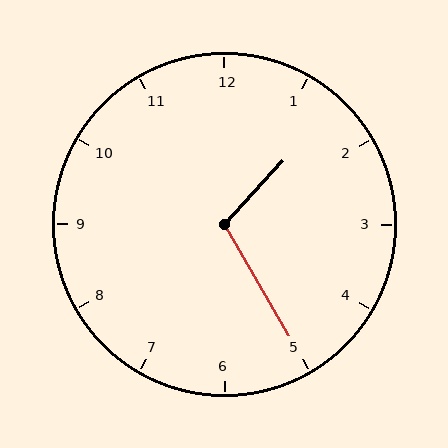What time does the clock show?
1:25.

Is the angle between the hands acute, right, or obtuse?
It is obtuse.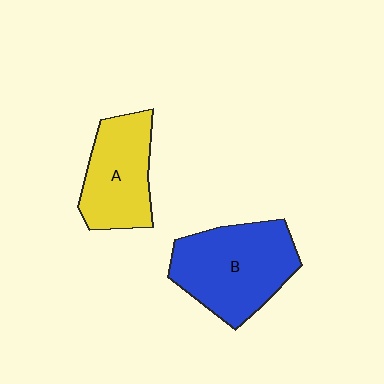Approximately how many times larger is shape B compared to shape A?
Approximately 1.3 times.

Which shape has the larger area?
Shape B (blue).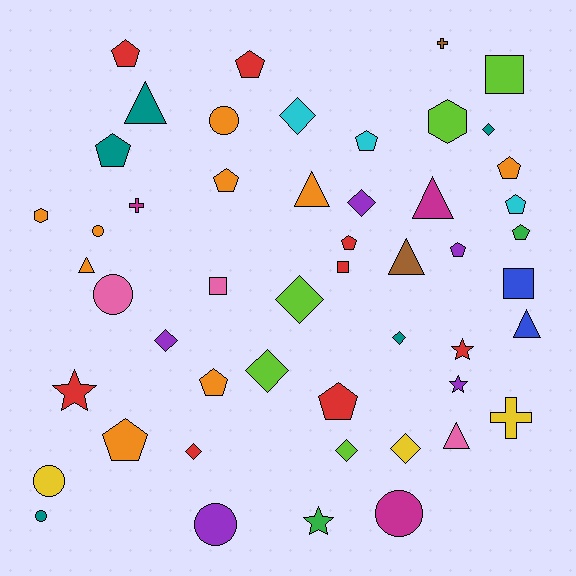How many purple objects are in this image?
There are 5 purple objects.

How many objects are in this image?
There are 50 objects.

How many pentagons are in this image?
There are 13 pentagons.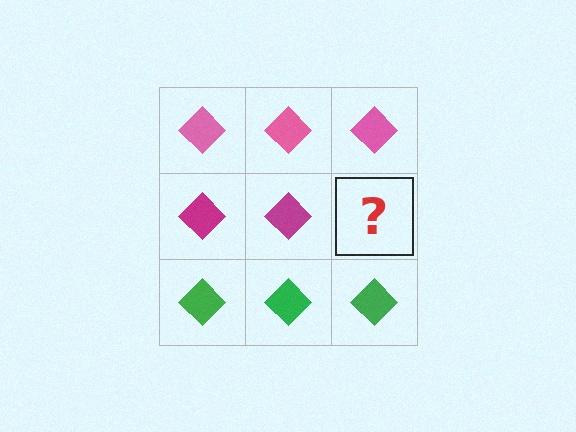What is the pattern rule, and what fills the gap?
The rule is that each row has a consistent color. The gap should be filled with a magenta diamond.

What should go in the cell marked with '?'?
The missing cell should contain a magenta diamond.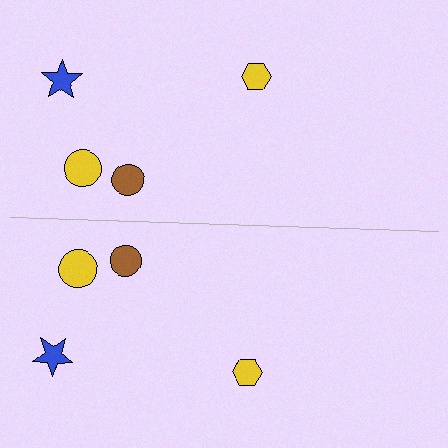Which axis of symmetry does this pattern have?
The pattern has a horizontal axis of symmetry running through the center of the image.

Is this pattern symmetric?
Yes, this pattern has bilateral (reflection) symmetry.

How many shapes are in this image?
There are 8 shapes in this image.